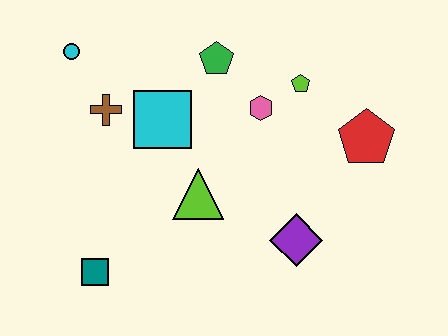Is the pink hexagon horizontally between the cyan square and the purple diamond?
Yes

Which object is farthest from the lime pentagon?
The teal square is farthest from the lime pentagon.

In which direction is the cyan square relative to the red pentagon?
The cyan square is to the left of the red pentagon.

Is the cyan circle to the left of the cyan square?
Yes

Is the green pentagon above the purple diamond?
Yes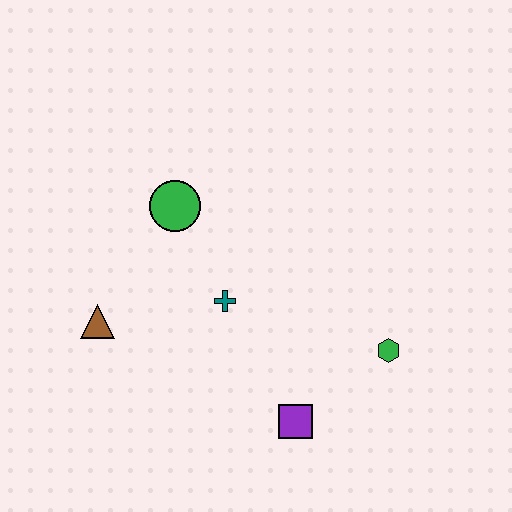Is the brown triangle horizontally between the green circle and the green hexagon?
No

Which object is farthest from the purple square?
The green circle is farthest from the purple square.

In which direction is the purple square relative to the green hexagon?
The purple square is to the left of the green hexagon.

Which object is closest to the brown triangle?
The teal cross is closest to the brown triangle.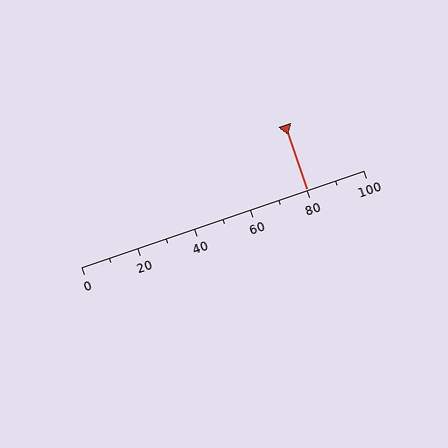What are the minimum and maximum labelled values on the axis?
The axis runs from 0 to 100.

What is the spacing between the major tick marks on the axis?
The major ticks are spaced 20 apart.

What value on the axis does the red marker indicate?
The marker indicates approximately 80.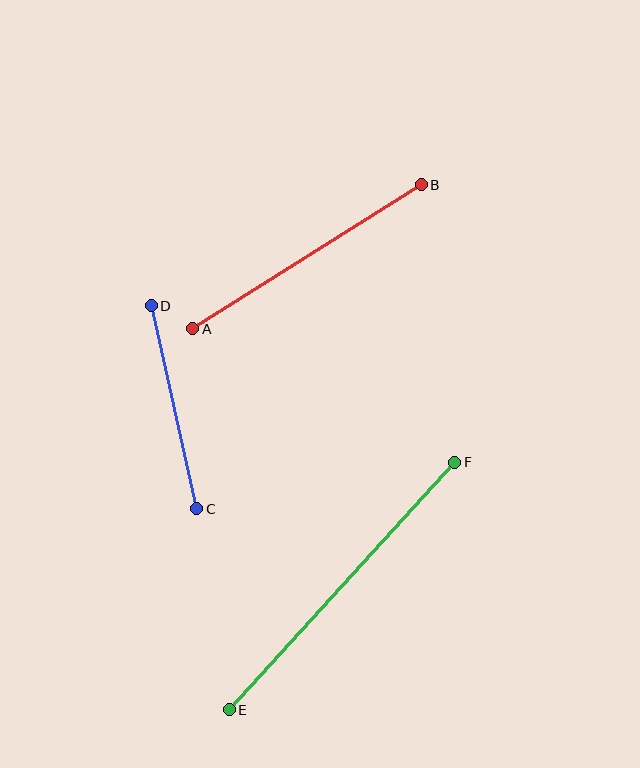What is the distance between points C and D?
The distance is approximately 208 pixels.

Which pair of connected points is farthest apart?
Points E and F are farthest apart.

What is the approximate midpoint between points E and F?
The midpoint is at approximately (342, 586) pixels.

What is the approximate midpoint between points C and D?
The midpoint is at approximately (174, 407) pixels.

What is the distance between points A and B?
The distance is approximately 270 pixels.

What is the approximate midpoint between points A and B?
The midpoint is at approximately (307, 257) pixels.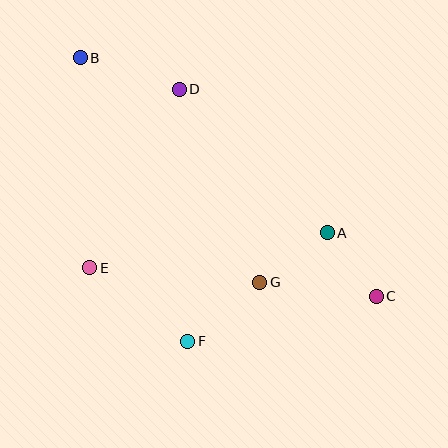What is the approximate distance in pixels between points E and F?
The distance between E and F is approximately 123 pixels.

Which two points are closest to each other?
Points A and C are closest to each other.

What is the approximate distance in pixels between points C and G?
The distance between C and G is approximately 118 pixels.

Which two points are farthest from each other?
Points B and C are farthest from each other.